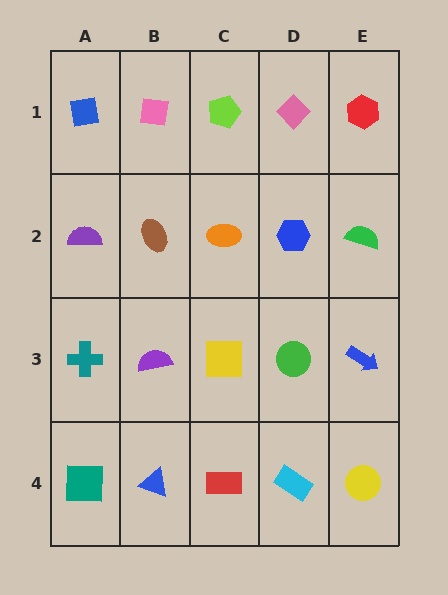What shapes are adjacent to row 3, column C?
An orange ellipse (row 2, column C), a red rectangle (row 4, column C), a purple semicircle (row 3, column B), a green circle (row 3, column D).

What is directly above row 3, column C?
An orange ellipse.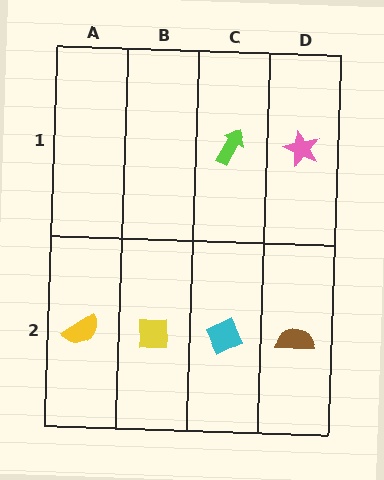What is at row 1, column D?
A pink star.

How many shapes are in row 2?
4 shapes.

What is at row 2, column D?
A brown semicircle.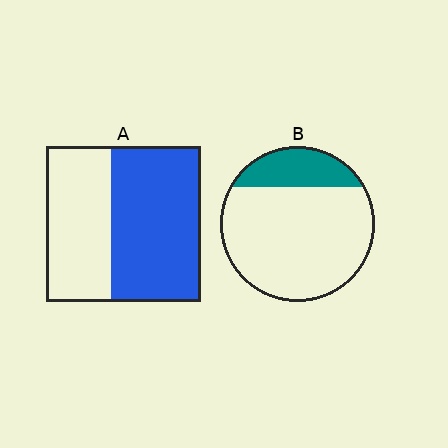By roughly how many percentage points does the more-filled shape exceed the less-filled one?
By roughly 35 percentage points (A over B).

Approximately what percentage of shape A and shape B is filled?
A is approximately 60% and B is approximately 20%.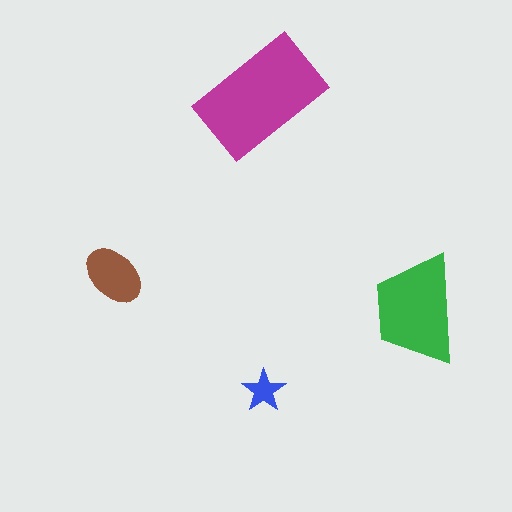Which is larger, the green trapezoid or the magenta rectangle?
The magenta rectangle.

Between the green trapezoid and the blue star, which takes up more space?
The green trapezoid.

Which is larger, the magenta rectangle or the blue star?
The magenta rectangle.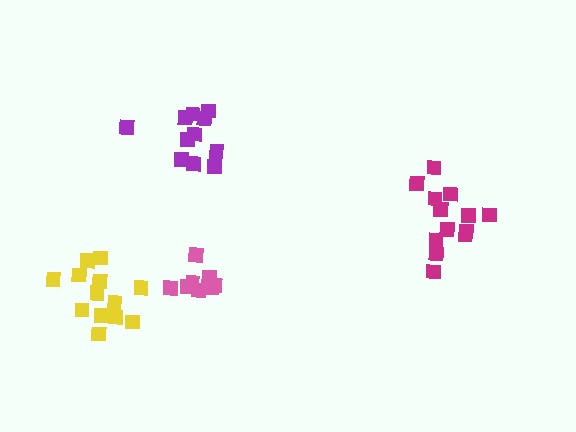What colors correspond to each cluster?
The clusters are colored: pink, magenta, purple, yellow.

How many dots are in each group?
Group 1: 8 dots, Group 2: 13 dots, Group 3: 11 dots, Group 4: 13 dots (45 total).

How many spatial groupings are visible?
There are 4 spatial groupings.